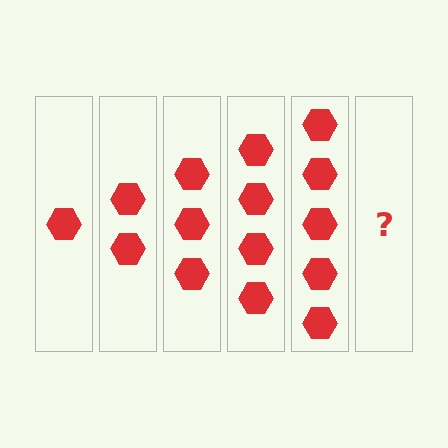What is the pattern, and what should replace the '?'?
The pattern is that each step adds one more hexagon. The '?' should be 6 hexagons.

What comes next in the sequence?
The next element should be 6 hexagons.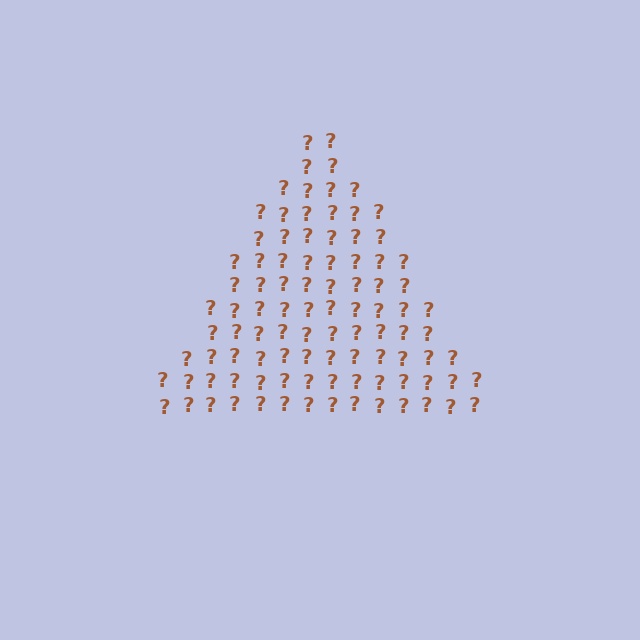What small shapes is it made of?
It is made of small question marks.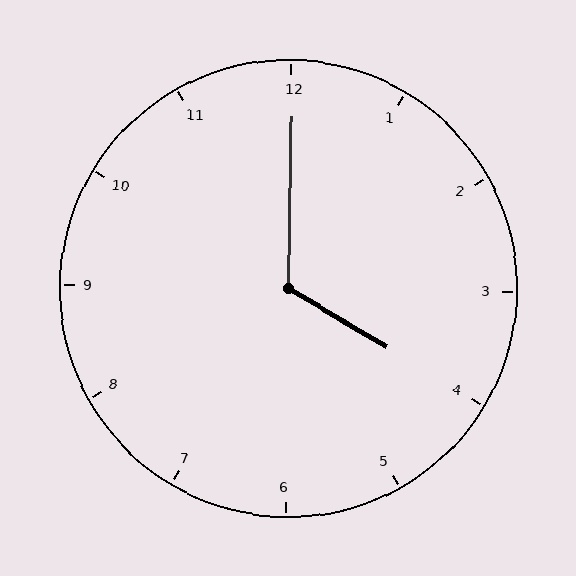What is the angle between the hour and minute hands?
Approximately 120 degrees.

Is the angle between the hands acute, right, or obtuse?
It is obtuse.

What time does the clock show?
4:00.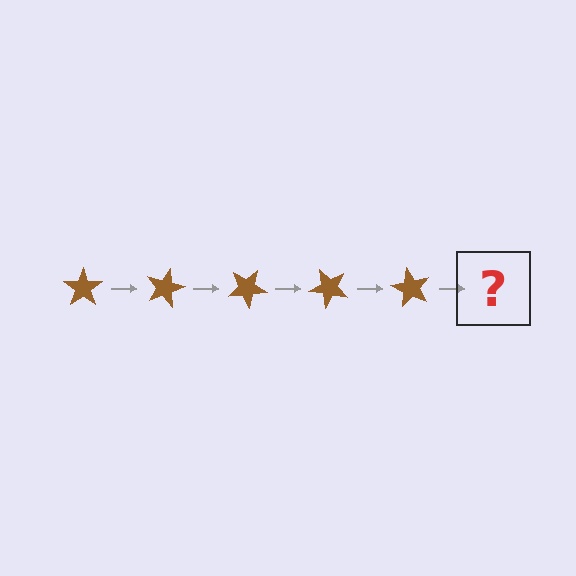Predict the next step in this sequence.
The next step is a brown star rotated 75 degrees.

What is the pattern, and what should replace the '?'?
The pattern is that the star rotates 15 degrees each step. The '?' should be a brown star rotated 75 degrees.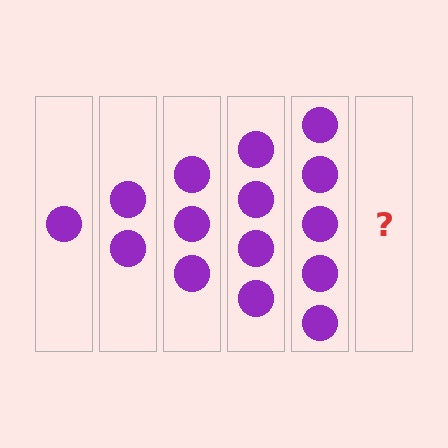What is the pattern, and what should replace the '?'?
The pattern is that each step adds one more circle. The '?' should be 6 circles.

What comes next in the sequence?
The next element should be 6 circles.